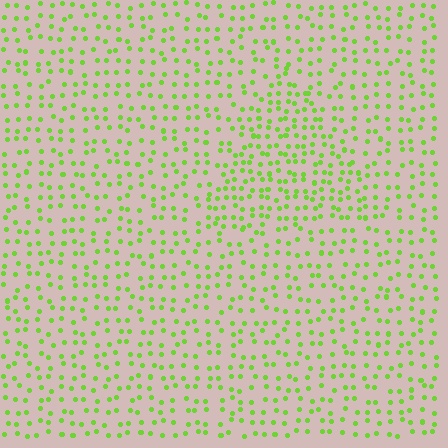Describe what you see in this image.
The image contains small lime elements arranged at two different densities. A triangle-shaped region is visible where the elements are more densely packed than the surrounding area.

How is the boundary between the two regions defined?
The boundary is defined by a change in element density (approximately 1.6x ratio). All elements are the same color, size, and shape.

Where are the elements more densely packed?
The elements are more densely packed inside the triangle boundary.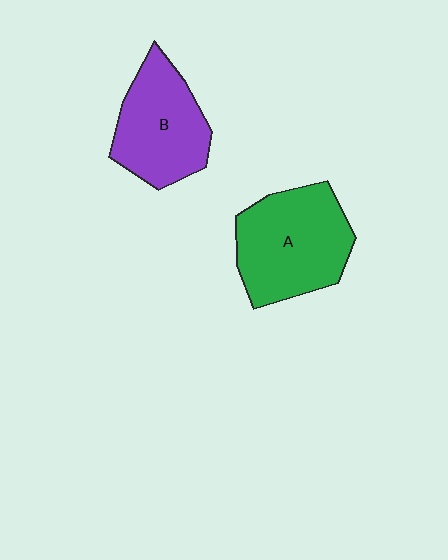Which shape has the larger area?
Shape A (green).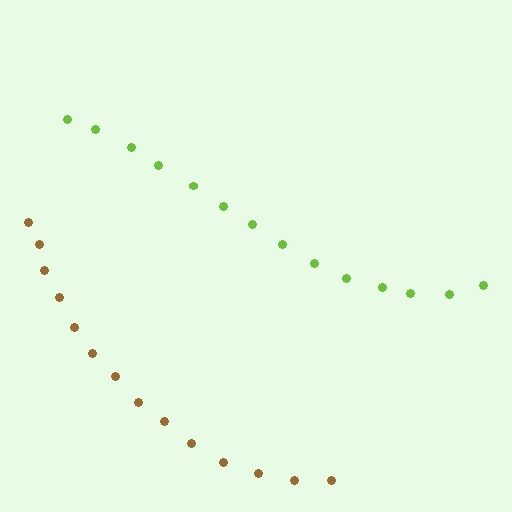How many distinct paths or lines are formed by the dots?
There are 2 distinct paths.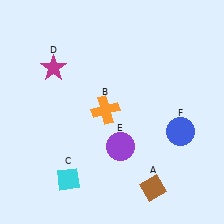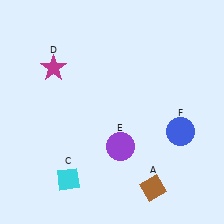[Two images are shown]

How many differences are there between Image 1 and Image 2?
There is 1 difference between the two images.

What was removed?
The orange cross (B) was removed in Image 2.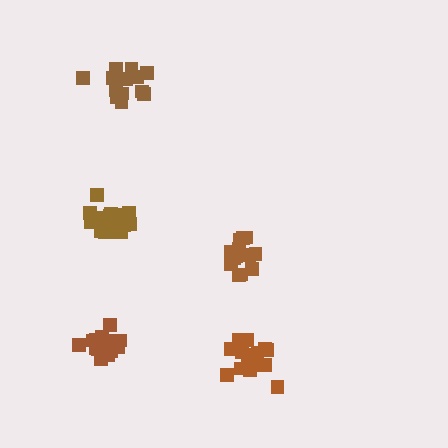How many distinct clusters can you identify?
There are 5 distinct clusters.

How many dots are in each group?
Group 1: 16 dots, Group 2: 16 dots, Group 3: 13 dots, Group 4: 15 dots, Group 5: 17 dots (77 total).